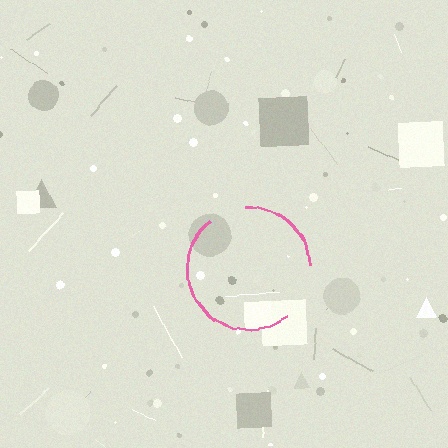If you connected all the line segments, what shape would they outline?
They would outline a circle.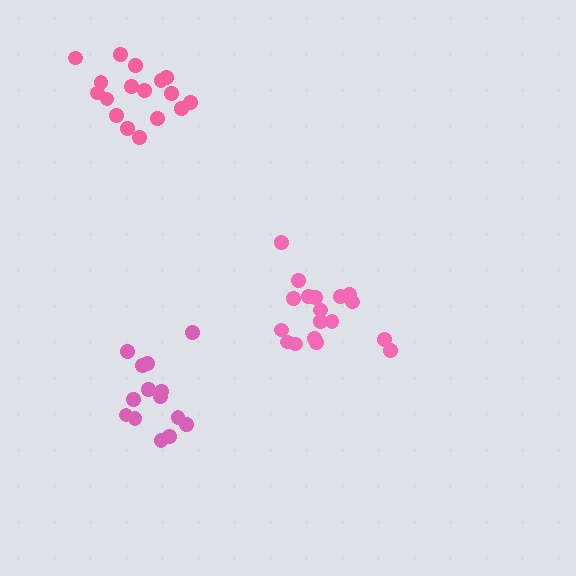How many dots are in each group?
Group 1: 18 dots, Group 2: 14 dots, Group 3: 17 dots (49 total).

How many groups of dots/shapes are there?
There are 3 groups.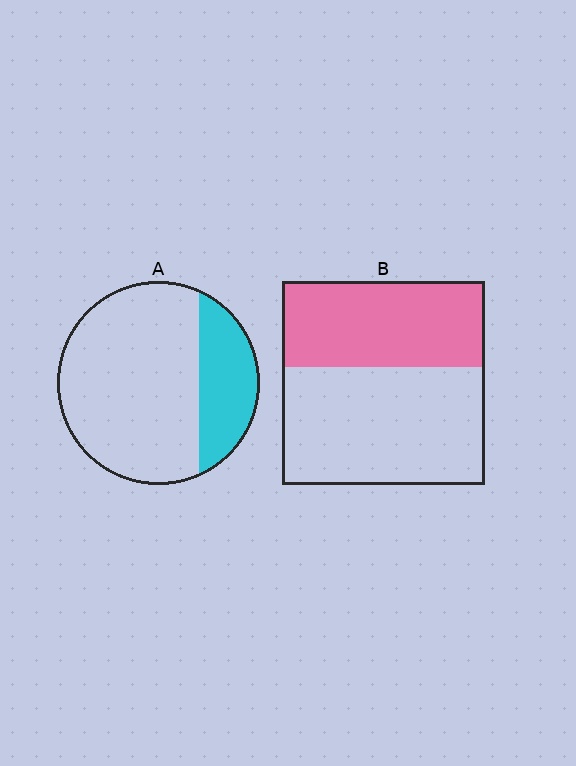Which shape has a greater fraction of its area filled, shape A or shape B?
Shape B.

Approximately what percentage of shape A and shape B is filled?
A is approximately 25% and B is approximately 40%.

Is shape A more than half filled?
No.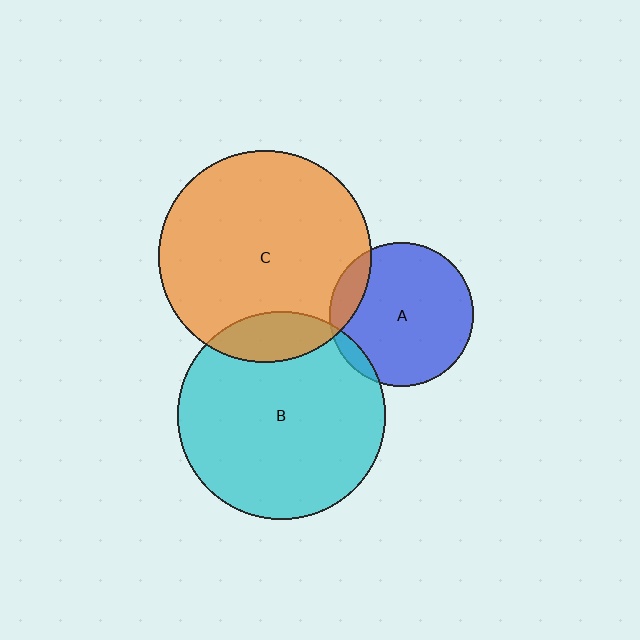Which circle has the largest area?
Circle C (orange).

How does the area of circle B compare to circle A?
Approximately 2.1 times.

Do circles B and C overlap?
Yes.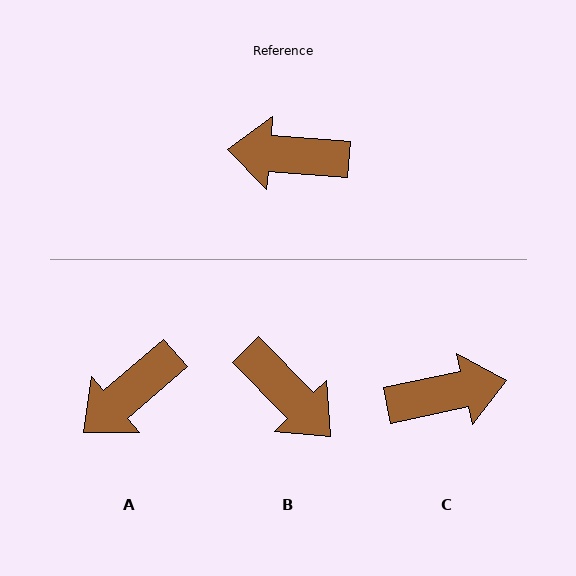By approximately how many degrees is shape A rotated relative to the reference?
Approximately 45 degrees counter-clockwise.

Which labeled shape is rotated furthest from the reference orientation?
C, about 163 degrees away.